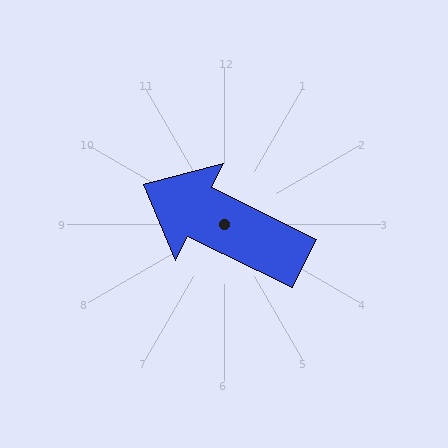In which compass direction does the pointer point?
Northwest.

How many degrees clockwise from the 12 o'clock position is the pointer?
Approximately 296 degrees.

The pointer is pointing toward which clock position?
Roughly 10 o'clock.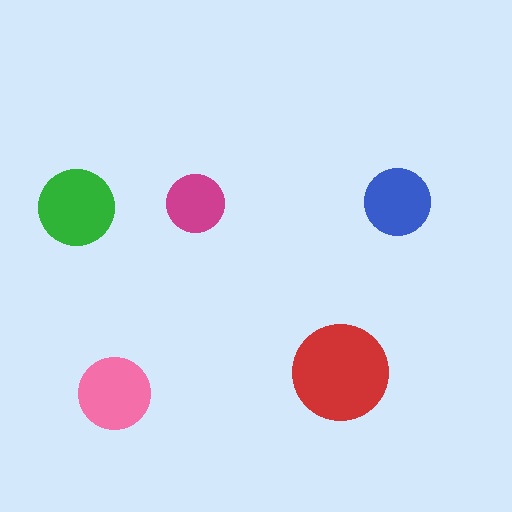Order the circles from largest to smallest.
the red one, the green one, the pink one, the blue one, the magenta one.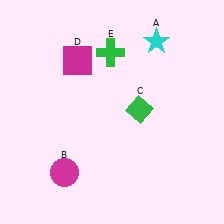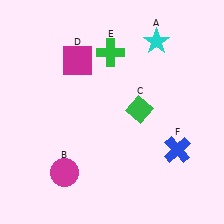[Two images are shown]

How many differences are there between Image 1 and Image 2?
There is 1 difference between the two images.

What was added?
A blue cross (F) was added in Image 2.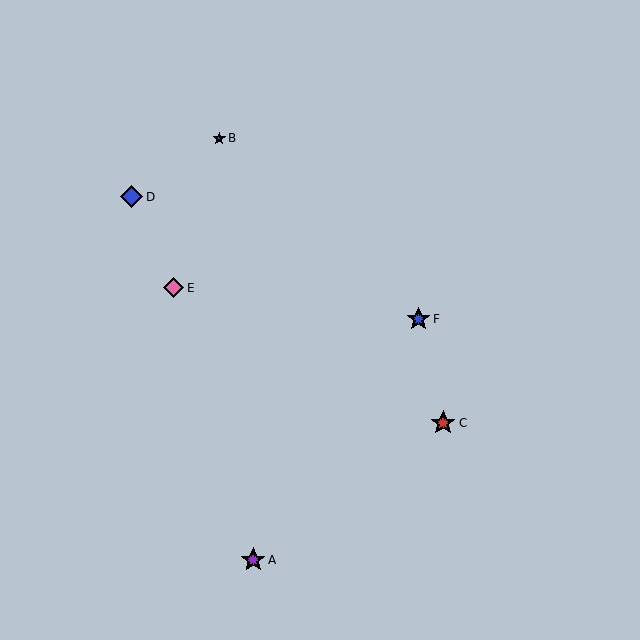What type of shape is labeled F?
Shape F is a blue star.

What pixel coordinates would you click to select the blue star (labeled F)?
Click at (418, 319) to select the blue star F.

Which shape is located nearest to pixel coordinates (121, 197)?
The blue diamond (labeled D) at (132, 197) is nearest to that location.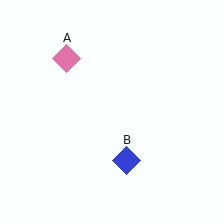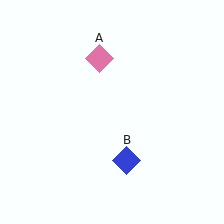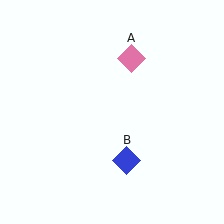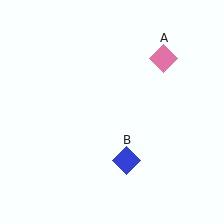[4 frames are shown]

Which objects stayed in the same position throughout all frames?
Blue diamond (object B) remained stationary.